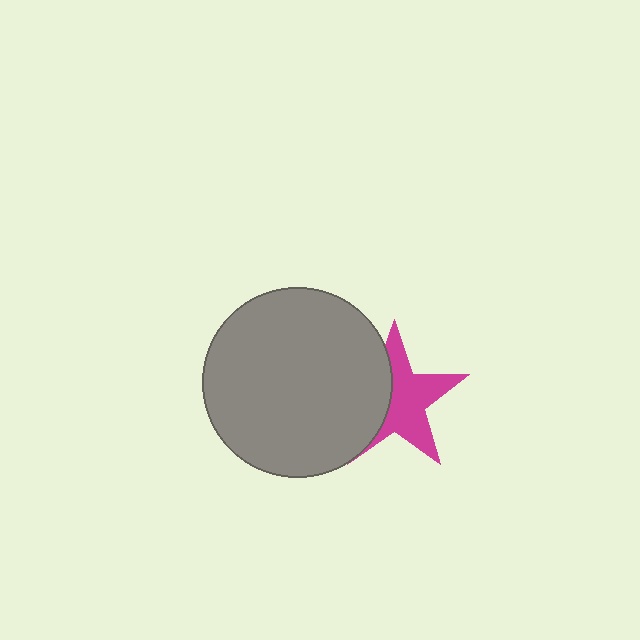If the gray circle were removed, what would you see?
You would see the complete magenta star.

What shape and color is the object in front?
The object in front is a gray circle.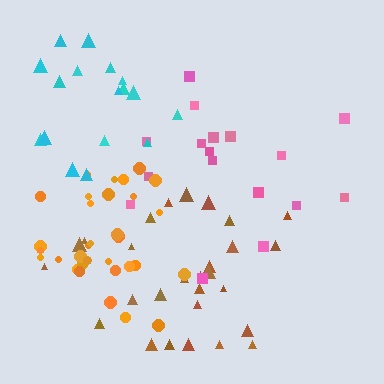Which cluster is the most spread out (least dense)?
Pink.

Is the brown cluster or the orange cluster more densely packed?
Orange.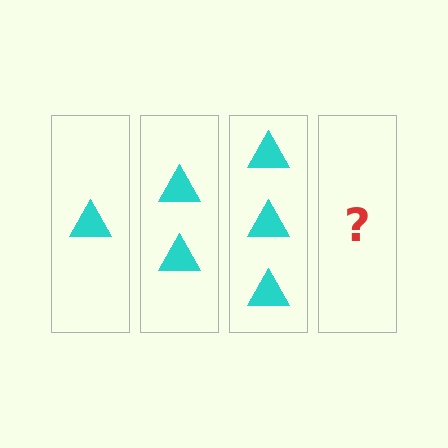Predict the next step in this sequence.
The next step is 4 triangles.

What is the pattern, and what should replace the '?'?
The pattern is that each step adds one more triangle. The '?' should be 4 triangles.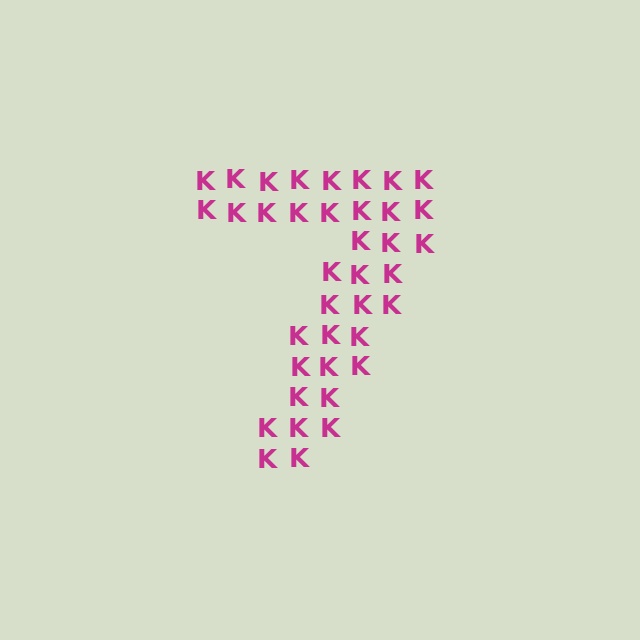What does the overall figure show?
The overall figure shows the digit 7.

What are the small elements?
The small elements are letter K's.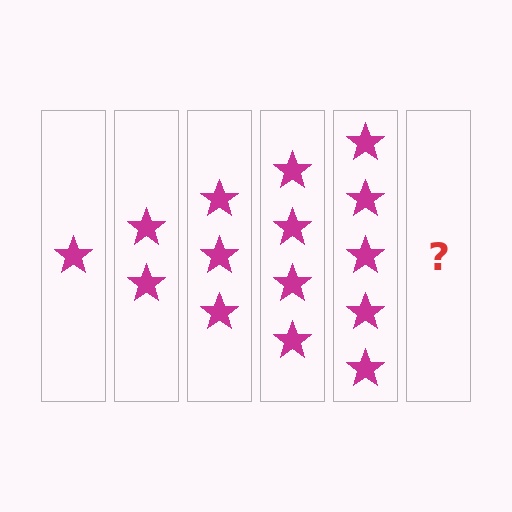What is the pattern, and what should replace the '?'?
The pattern is that each step adds one more star. The '?' should be 6 stars.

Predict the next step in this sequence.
The next step is 6 stars.